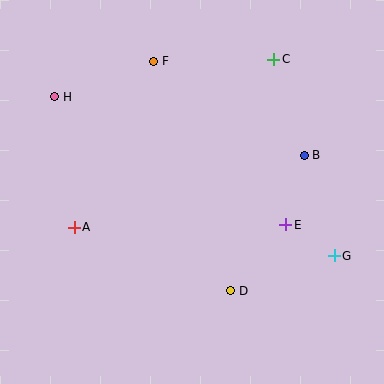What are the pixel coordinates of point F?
Point F is at (154, 61).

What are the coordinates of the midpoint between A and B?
The midpoint between A and B is at (189, 191).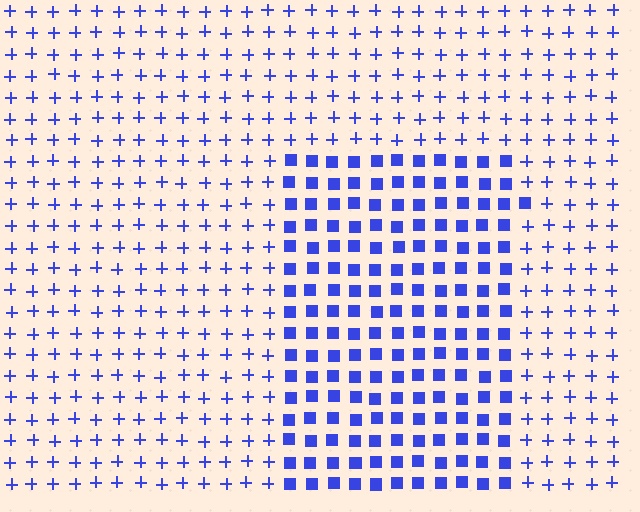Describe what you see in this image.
The image is filled with small blue elements arranged in a uniform grid. A rectangle-shaped region contains squares, while the surrounding area contains plus signs. The boundary is defined purely by the change in element shape.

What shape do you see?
I see a rectangle.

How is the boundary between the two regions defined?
The boundary is defined by a change in element shape: squares inside vs. plus signs outside. All elements share the same color and spacing.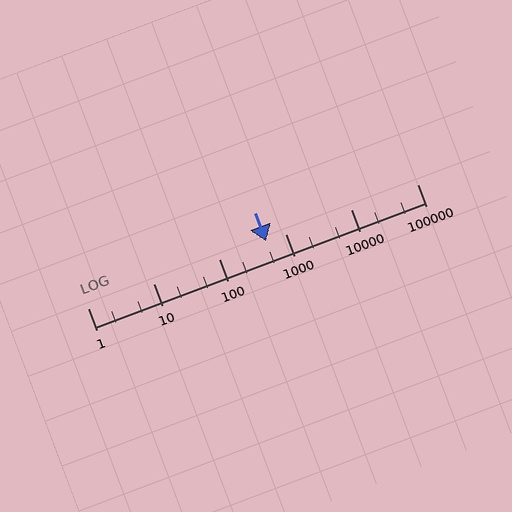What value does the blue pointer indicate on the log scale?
The pointer indicates approximately 500.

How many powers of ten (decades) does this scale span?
The scale spans 5 decades, from 1 to 100000.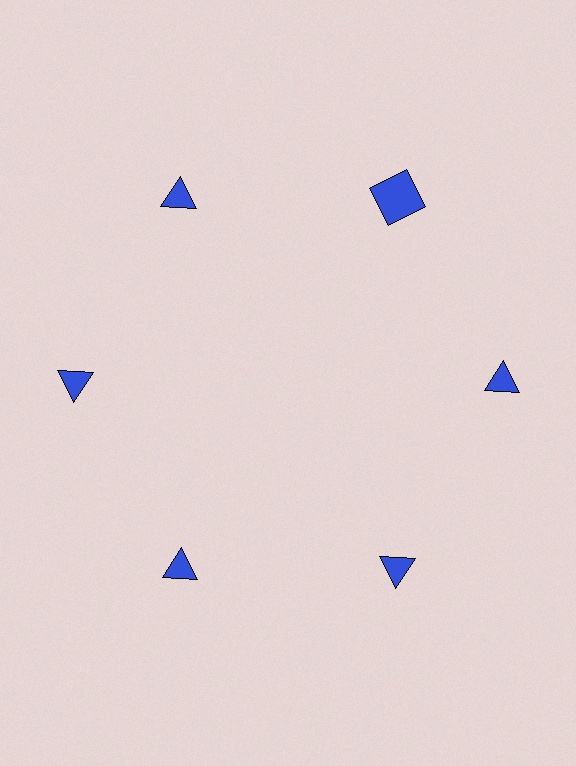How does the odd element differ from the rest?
It has a different shape: square instead of triangle.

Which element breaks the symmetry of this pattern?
The blue square at roughly the 1 o'clock position breaks the symmetry. All other shapes are blue triangles.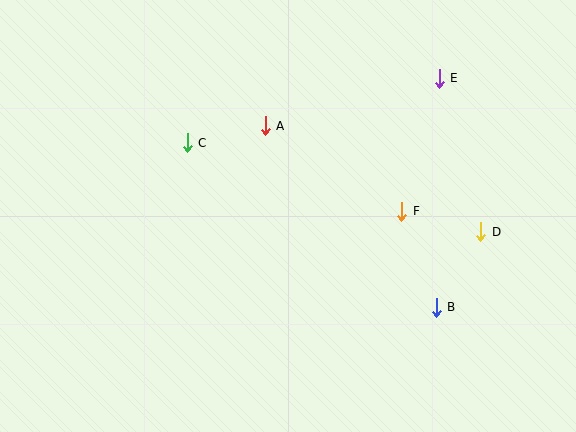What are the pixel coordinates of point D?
Point D is at (481, 232).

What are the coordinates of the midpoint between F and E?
The midpoint between F and E is at (420, 145).